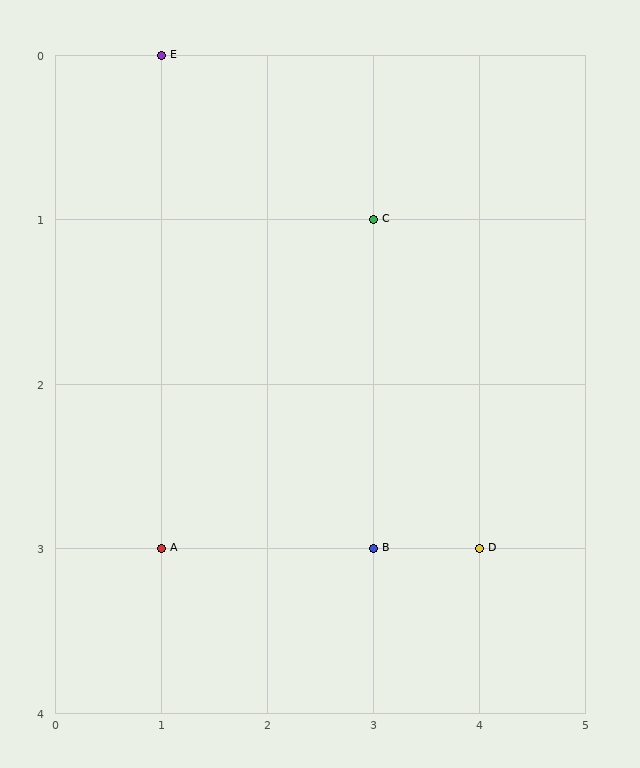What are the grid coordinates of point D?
Point D is at grid coordinates (4, 3).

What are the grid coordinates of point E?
Point E is at grid coordinates (1, 0).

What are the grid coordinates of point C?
Point C is at grid coordinates (3, 1).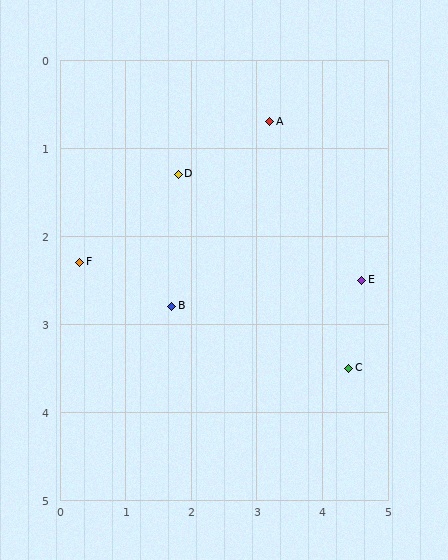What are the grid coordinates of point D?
Point D is at approximately (1.8, 1.3).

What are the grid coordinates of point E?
Point E is at approximately (4.6, 2.5).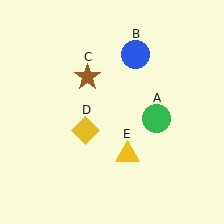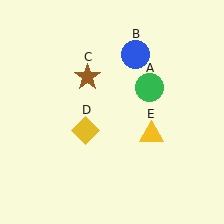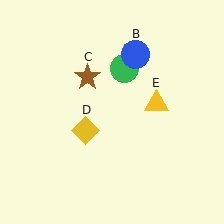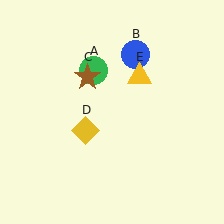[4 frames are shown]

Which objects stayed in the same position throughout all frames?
Blue circle (object B) and brown star (object C) and yellow diamond (object D) remained stationary.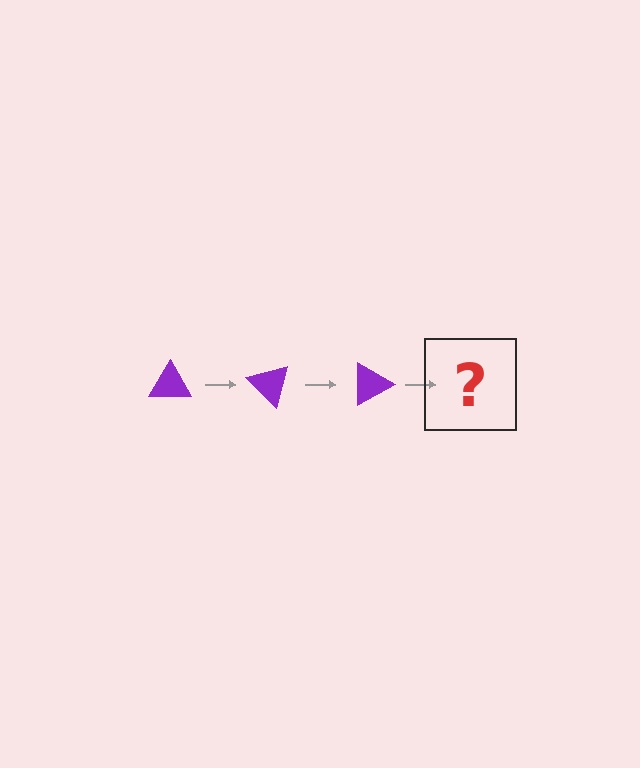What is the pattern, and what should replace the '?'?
The pattern is that the triangle rotates 45 degrees each step. The '?' should be a purple triangle rotated 135 degrees.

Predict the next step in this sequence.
The next step is a purple triangle rotated 135 degrees.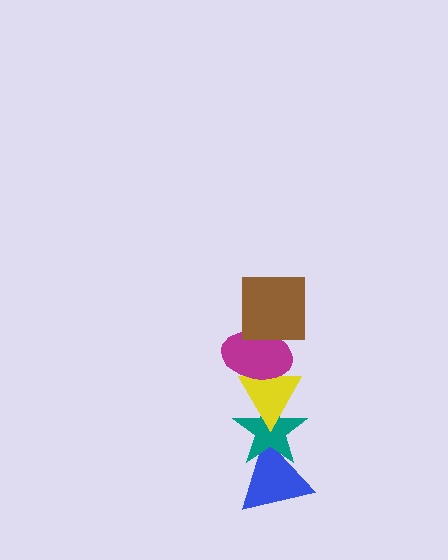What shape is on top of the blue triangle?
The teal star is on top of the blue triangle.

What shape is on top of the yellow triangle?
The magenta ellipse is on top of the yellow triangle.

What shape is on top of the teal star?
The yellow triangle is on top of the teal star.